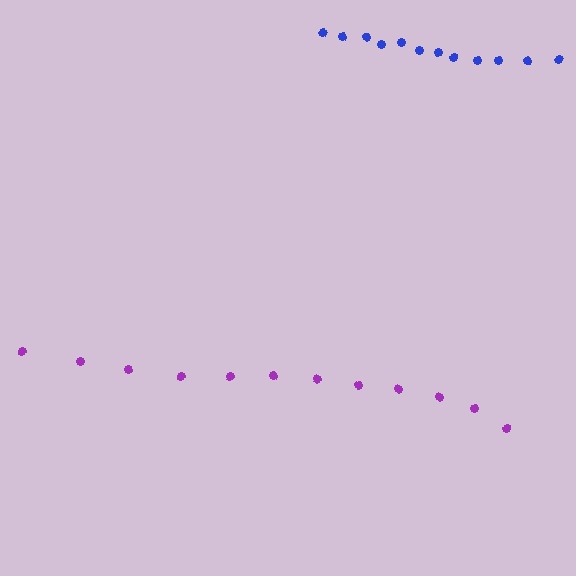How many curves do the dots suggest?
There are 2 distinct paths.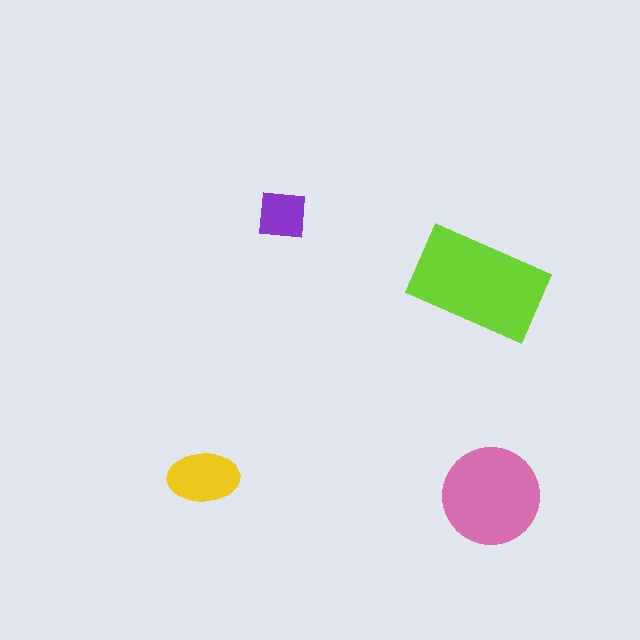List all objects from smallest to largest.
The purple square, the yellow ellipse, the pink circle, the lime rectangle.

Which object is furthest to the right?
The pink circle is rightmost.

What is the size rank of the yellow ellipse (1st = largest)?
3rd.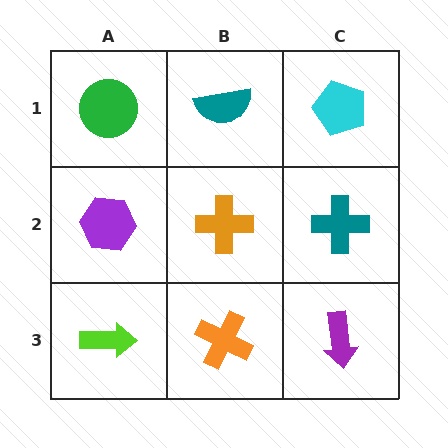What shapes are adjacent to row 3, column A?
A purple hexagon (row 2, column A), an orange cross (row 3, column B).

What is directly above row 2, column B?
A teal semicircle.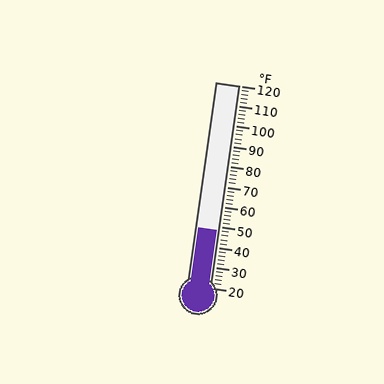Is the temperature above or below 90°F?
The temperature is below 90°F.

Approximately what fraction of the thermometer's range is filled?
The thermometer is filled to approximately 30% of its range.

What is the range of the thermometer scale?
The thermometer scale ranges from 20°F to 120°F.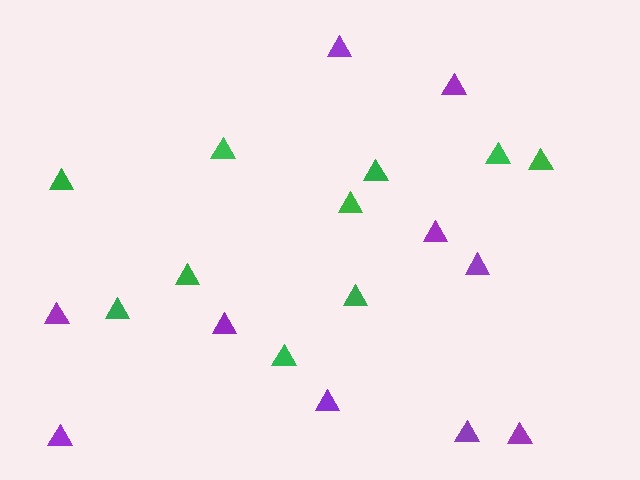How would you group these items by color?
There are 2 groups: one group of purple triangles (10) and one group of green triangles (10).